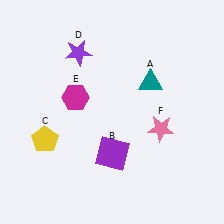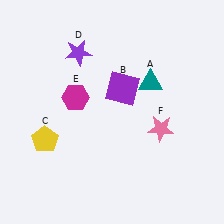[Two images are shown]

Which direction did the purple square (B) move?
The purple square (B) moved up.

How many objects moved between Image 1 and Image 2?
1 object moved between the two images.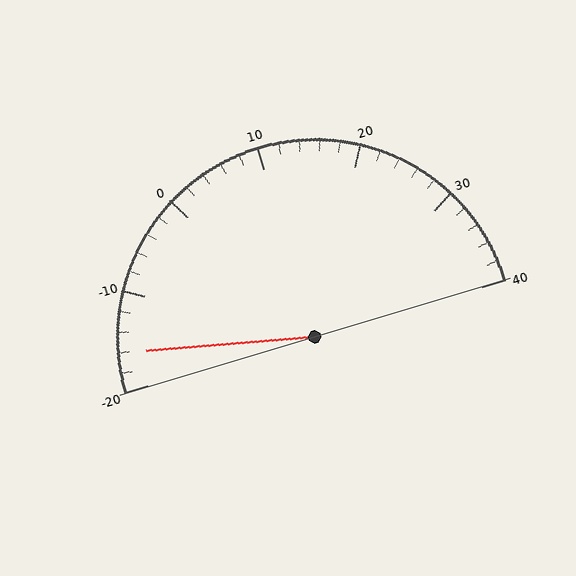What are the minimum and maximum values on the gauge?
The gauge ranges from -20 to 40.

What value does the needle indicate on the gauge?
The needle indicates approximately -16.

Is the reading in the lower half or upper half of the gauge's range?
The reading is in the lower half of the range (-20 to 40).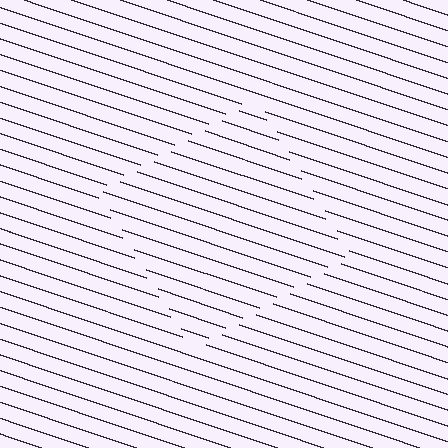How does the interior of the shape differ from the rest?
The interior of the shape contains the same grating, shifted by half a period — the contour is defined by the phase discontinuity where line-ends from the inner and outer gratings abut.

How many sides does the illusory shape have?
4 sides — the line-ends trace a square.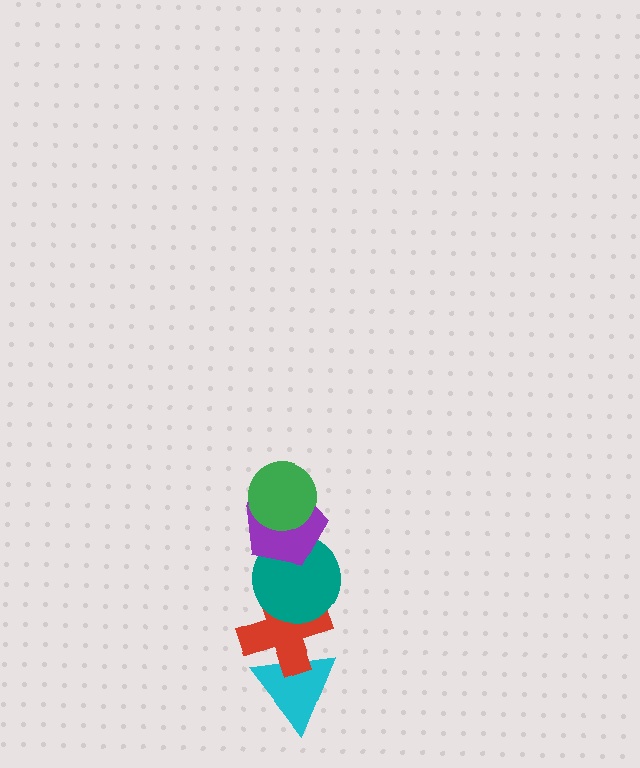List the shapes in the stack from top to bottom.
From top to bottom: the green circle, the purple pentagon, the teal circle, the red cross, the cyan triangle.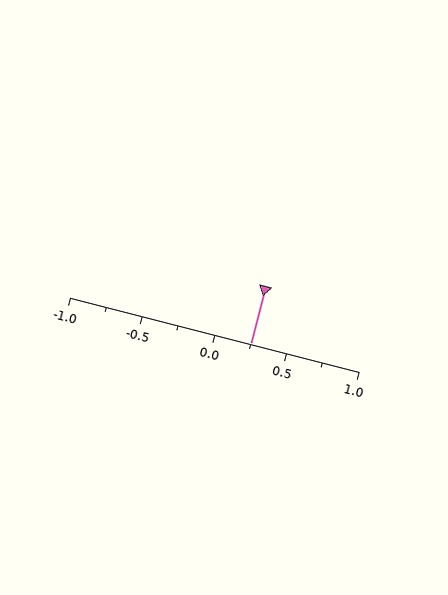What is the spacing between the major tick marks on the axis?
The major ticks are spaced 0.5 apart.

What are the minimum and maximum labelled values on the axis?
The axis runs from -1.0 to 1.0.